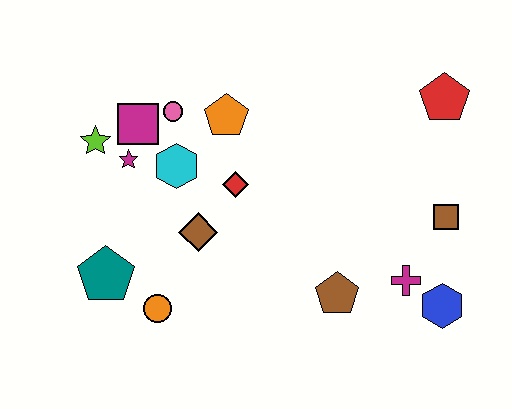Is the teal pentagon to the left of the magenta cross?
Yes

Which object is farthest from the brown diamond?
The red pentagon is farthest from the brown diamond.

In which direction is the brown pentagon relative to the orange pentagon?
The brown pentagon is below the orange pentagon.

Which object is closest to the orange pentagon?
The pink circle is closest to the orange pentagon.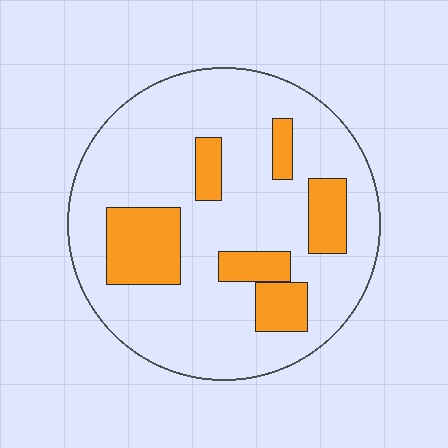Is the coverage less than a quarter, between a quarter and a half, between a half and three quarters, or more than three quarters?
Less than a quarter.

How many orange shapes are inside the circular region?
6.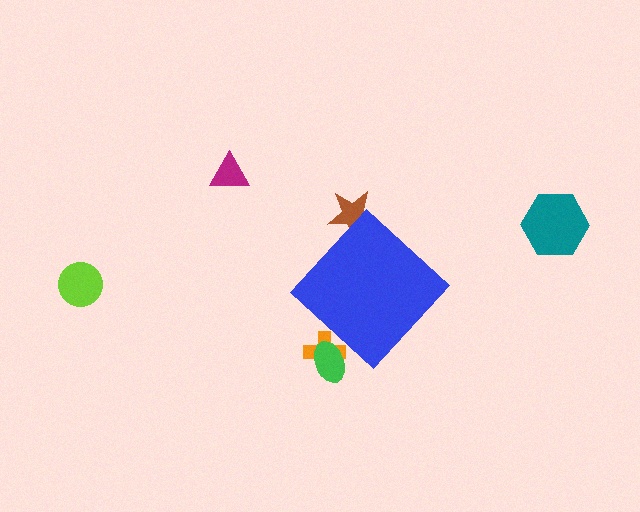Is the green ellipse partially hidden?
Yes, the green ellipse is partially hidden behind the blue diamond.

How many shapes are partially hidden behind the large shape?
3 shapes are partially hidden.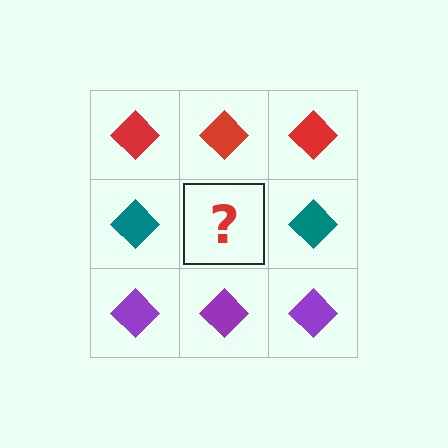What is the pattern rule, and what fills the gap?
The rule is that each row has a consistent color. The gap should be filled with a teal diamond.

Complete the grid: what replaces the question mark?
The question mark should be replaced with a teal diamond.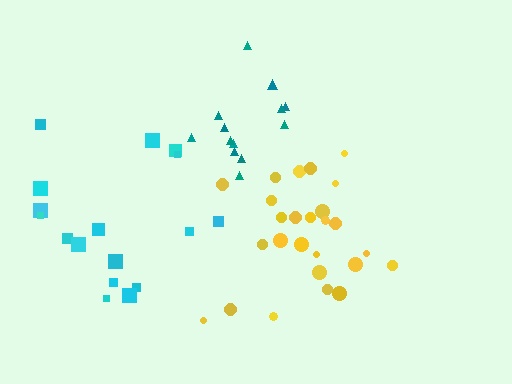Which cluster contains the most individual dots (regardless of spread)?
Yellow (26).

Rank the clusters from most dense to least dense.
yellow, teal, cyan.